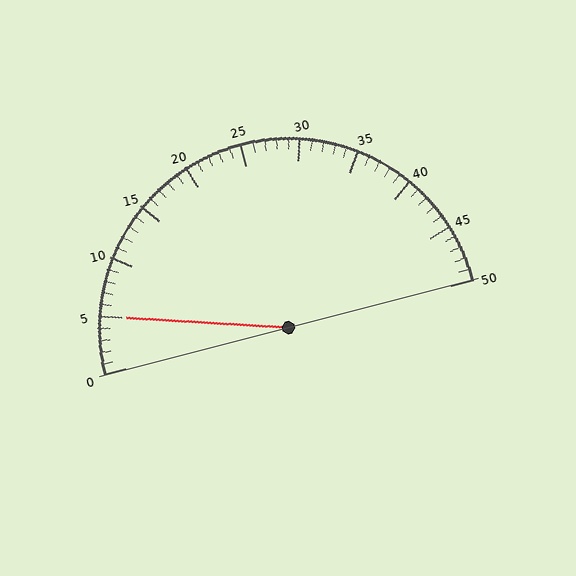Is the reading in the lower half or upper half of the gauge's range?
The reading is in the lower half of the range (0 to 50).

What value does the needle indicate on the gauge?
The needle indicates approximately 5.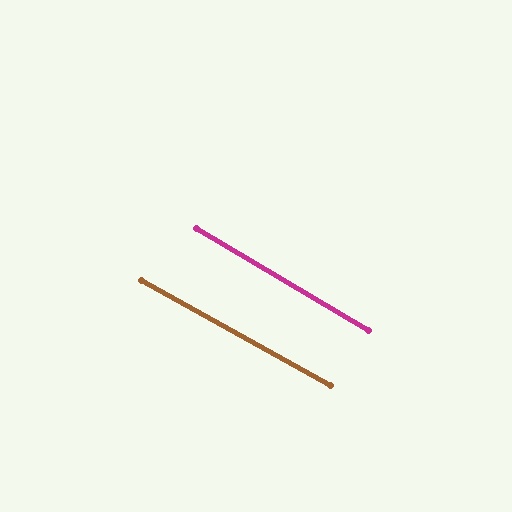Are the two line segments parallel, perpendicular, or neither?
Parallel — their directions differ by only 1.6°.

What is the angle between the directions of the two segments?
Approximately 2 degrees.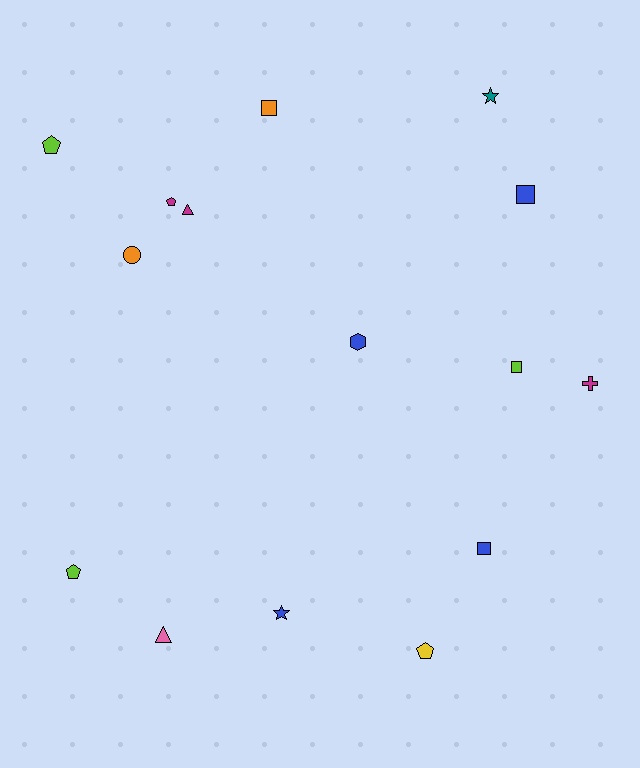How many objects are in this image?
There are 15 objects.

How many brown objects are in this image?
There are no brown objects.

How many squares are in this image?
There are 4 squares.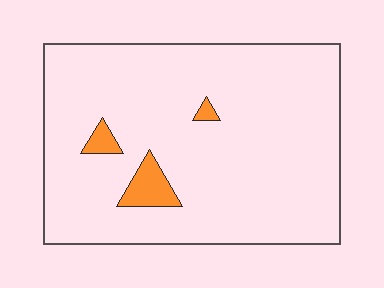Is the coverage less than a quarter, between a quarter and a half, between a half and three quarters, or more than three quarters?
Less than a quarter.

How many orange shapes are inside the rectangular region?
3.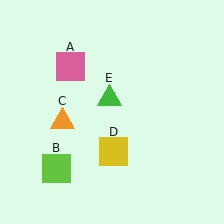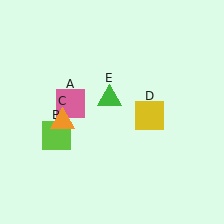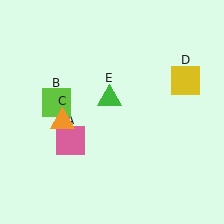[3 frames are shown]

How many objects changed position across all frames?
3 objects changed position: pink square (object A), lime square (object B), yellow square (object D).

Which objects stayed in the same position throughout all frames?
Orange triangle (object C) and green triangle (object E) remained stationary.